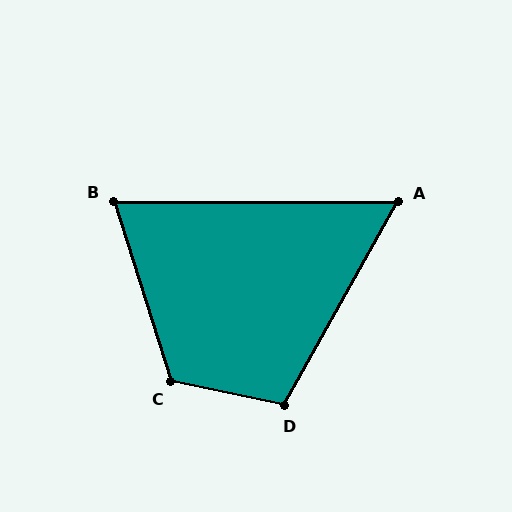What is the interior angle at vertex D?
Approximately 107 degrees (obtuse).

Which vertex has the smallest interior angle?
A, at approximately 61 degrees.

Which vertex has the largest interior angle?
C, at approximately 119 degrees.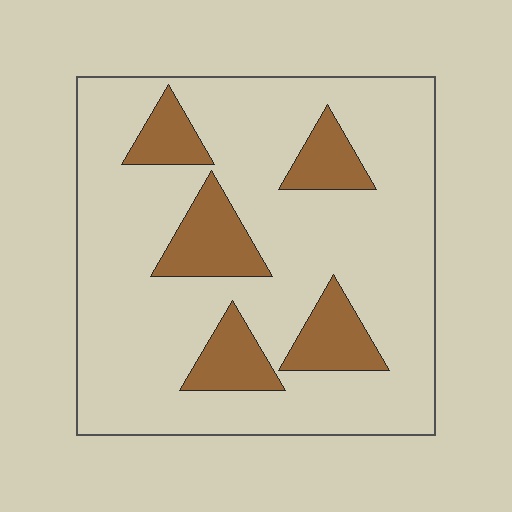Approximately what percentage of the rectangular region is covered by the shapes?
Approximately 20%.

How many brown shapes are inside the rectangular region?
5.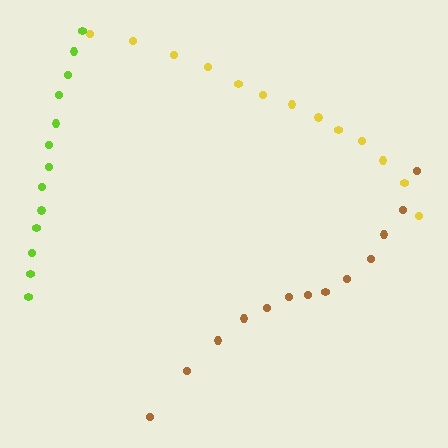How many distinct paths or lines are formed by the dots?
There are 3 distinct paths.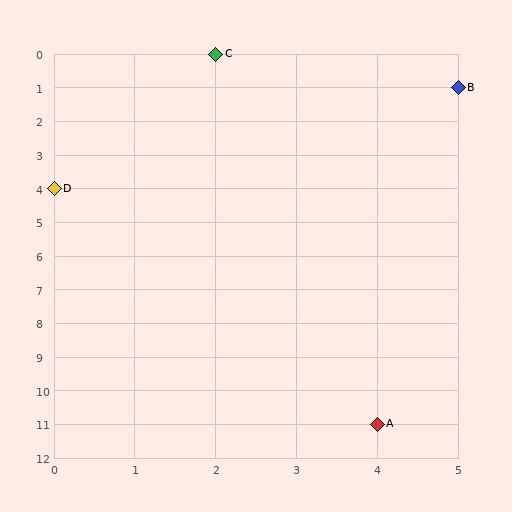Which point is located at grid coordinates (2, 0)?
Point C is at (2, 0).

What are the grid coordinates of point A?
Point A is at grid coordinates (4, 11).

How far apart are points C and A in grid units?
Points C and A are 2 columns and 11 rows apart (about 11.2 grid units diagonally).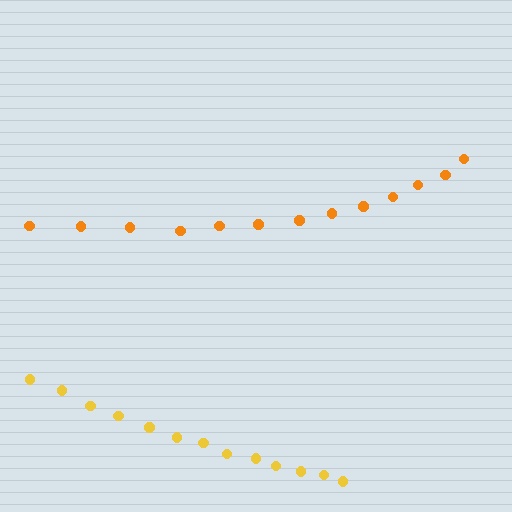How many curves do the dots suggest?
There are 2 distinct paths.